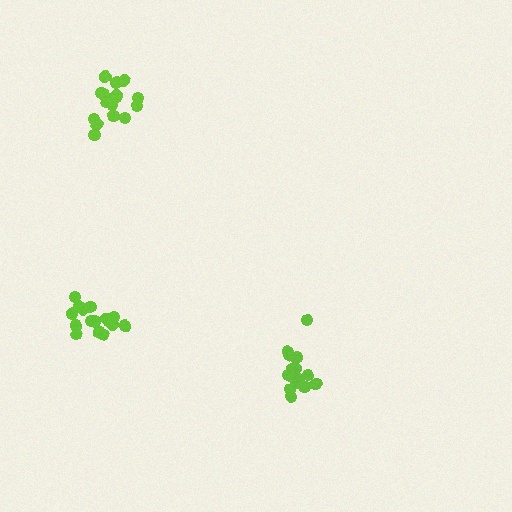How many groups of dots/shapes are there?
There are 3 groups.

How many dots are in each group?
Group 1: 16 dots, Group 2: 14 dots, Group 3: 15 dots (45 total).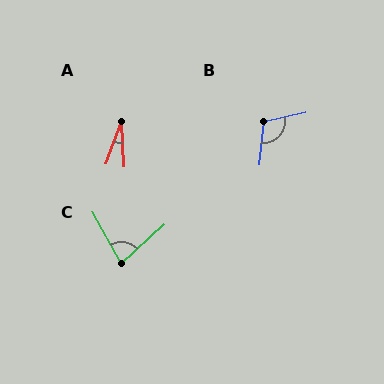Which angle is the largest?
B, at approximately 109 degrees.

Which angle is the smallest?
A, at approximately 23 degrees.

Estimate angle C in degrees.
Approximately 76 degrees.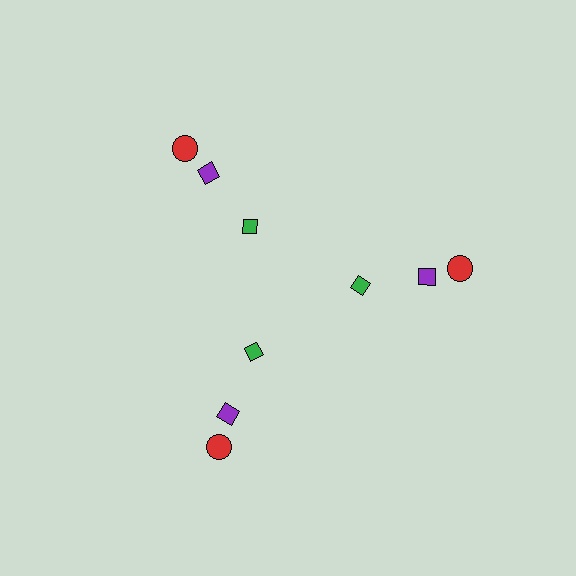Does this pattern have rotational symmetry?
Yes, this pattern has 3-fold rotational symmetry. It looks the same after rotating 120 degrees around the center.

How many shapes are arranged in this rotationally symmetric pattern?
There are 9 shapes, arranged in 3 groups of 3.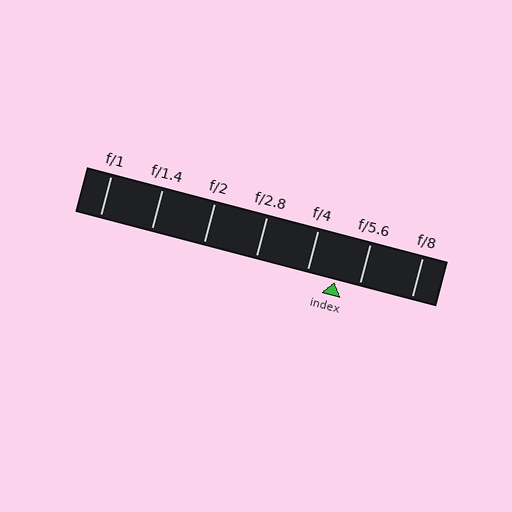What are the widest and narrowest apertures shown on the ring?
The widest aperture shown is f/1 and the narrowest is f/8.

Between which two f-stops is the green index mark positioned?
The index mark is between f/4 and f/5.6.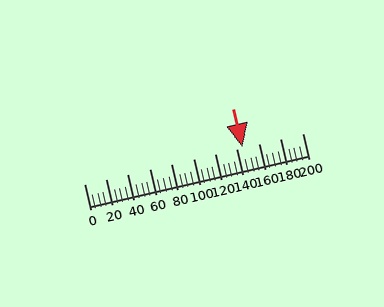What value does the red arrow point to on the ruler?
The red arrow points to approximately 145.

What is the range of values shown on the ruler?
The ruler shows values from 0 to 200.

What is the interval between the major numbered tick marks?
The major tick marks are spaced 20 units apart.